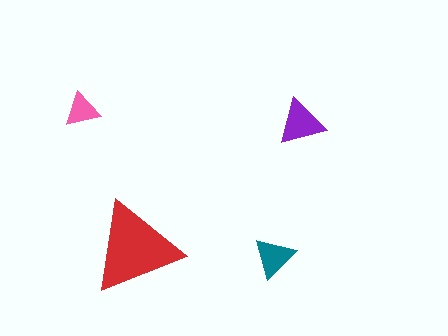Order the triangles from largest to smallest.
the red one, the purple one, the teal one, the pink one.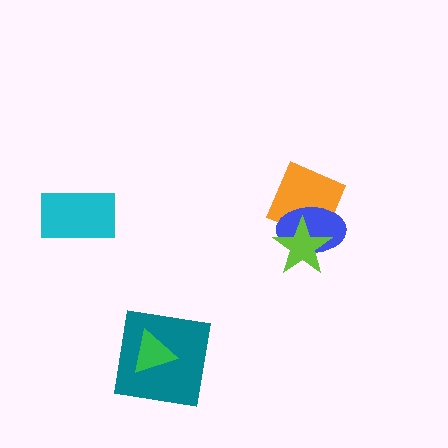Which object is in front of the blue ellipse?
The lime star is in front of the blue ellipse.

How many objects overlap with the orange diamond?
2 objects overlap with the orange diamond.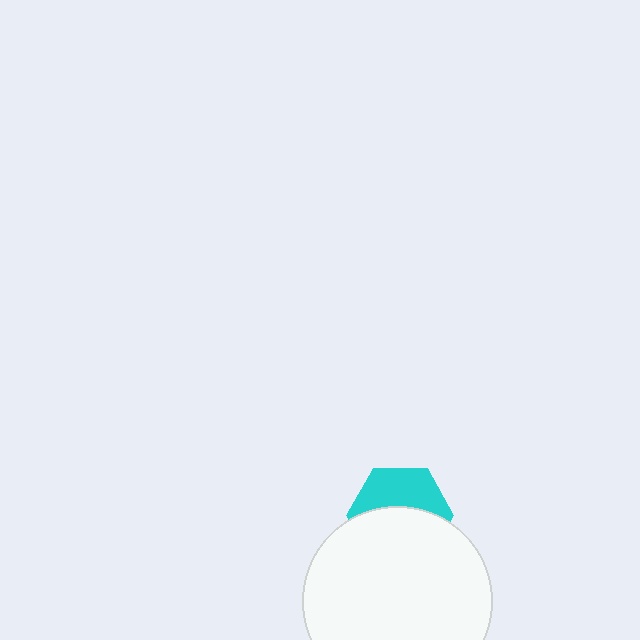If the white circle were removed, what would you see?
You would see the complete cyan hexagon.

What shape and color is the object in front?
The object in front is a white circle.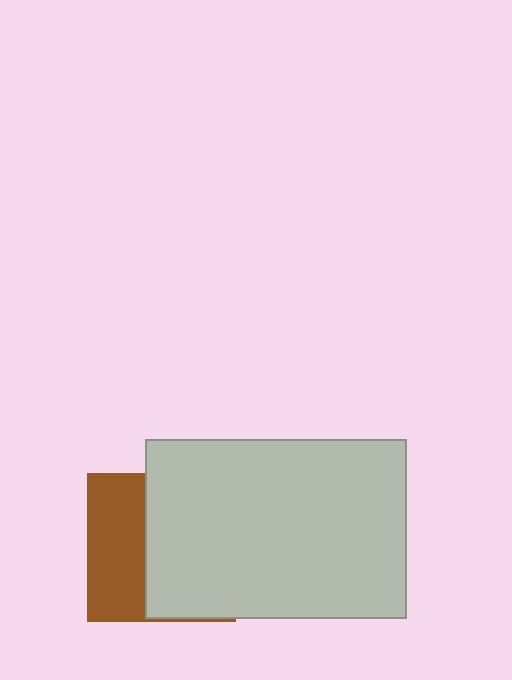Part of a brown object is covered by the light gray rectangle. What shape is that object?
It is a square.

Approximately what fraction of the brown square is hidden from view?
Roughly 60% of the brown square is hidden behind the light gray rectangle.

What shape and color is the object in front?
The object in front is a light gray rectangle.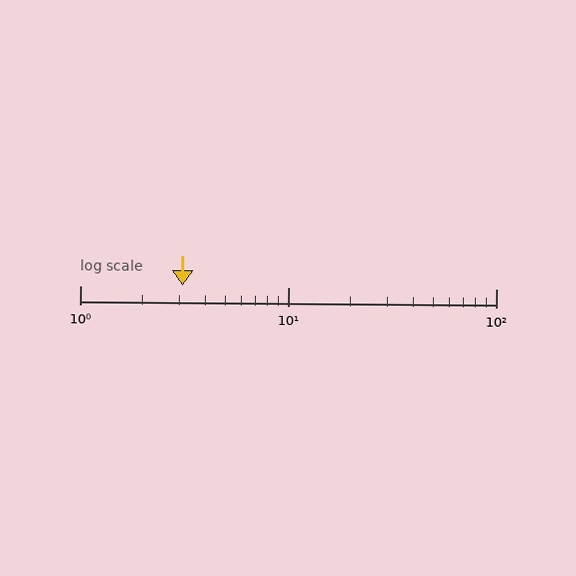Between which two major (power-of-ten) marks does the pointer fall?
The pointer is between 1 and 10.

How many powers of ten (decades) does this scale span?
The scale spans 2 decades, from 1 to 100.